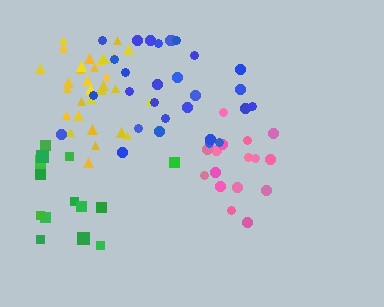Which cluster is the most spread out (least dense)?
Green.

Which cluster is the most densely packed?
Yellow.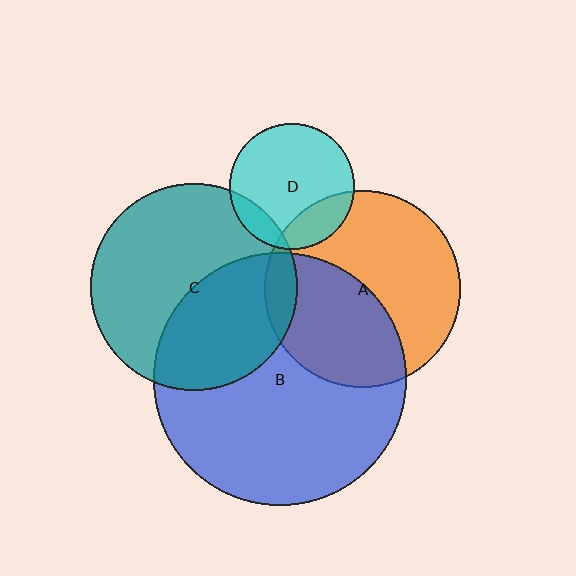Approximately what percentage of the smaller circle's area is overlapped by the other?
Approximately 10%.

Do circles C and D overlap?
Yes.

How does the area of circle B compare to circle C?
Approximately 1.5 times.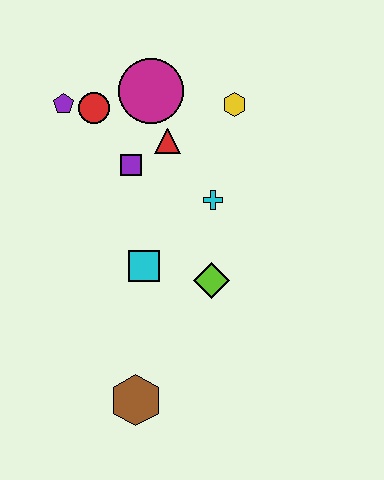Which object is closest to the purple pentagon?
The red circle is closest to the purple pentagon.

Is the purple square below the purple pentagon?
Yes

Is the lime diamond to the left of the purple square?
No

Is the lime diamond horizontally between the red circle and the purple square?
No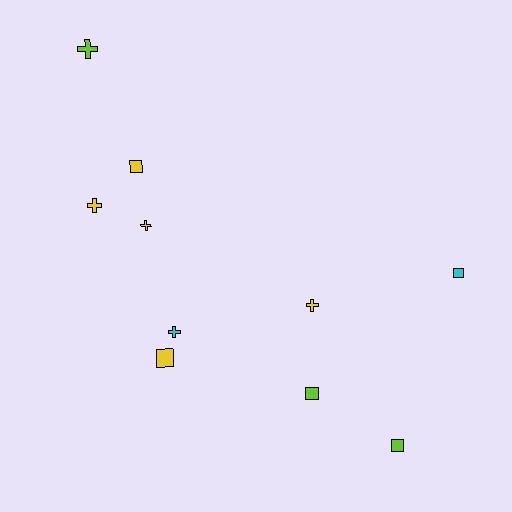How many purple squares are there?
There are no purple squares.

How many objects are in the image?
There are 10 objects.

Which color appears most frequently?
Yellow, with 5 objects.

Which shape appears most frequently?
Square, with 5 objects.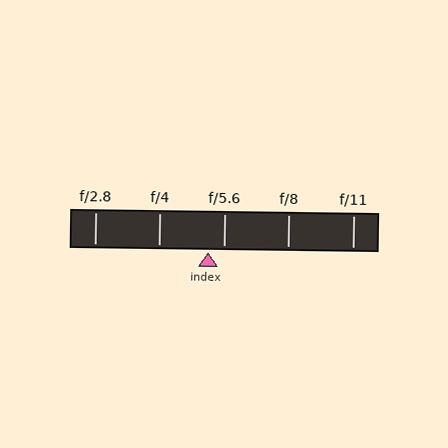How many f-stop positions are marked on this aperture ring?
There are 5 f-stop positions marked.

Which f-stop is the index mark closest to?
The index mark is closest to f/5.6.